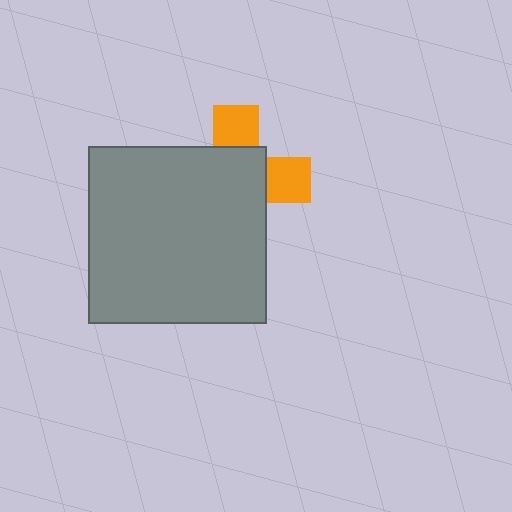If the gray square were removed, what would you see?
You would see the complete orange cross.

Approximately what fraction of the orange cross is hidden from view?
Roughly 67% of the orange cross is hidden behind the gray square.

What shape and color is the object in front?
The object in front is a gray square.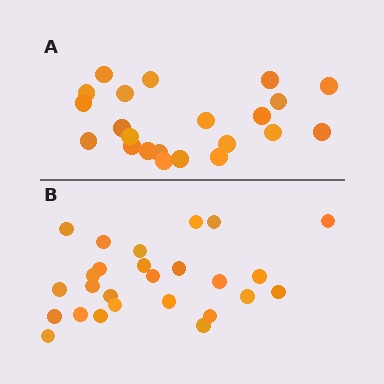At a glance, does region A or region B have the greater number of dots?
Region B (the bottom region) has more dots.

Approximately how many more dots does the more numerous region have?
Region B has about 4 more dots than region A.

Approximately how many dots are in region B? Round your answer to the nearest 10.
About 30 dots. (The exact count is 26, which rounds to 30.)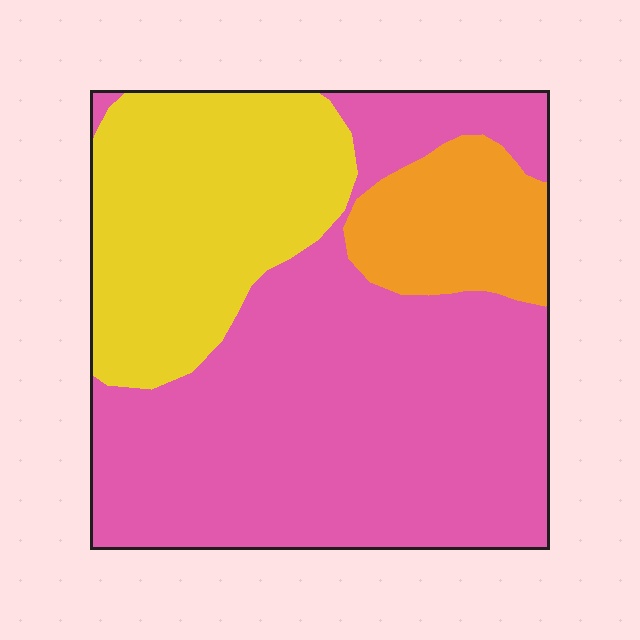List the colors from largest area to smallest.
From largest to smallest: pink, yellow, orange.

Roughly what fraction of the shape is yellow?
Yellow covers about 30% of the shape.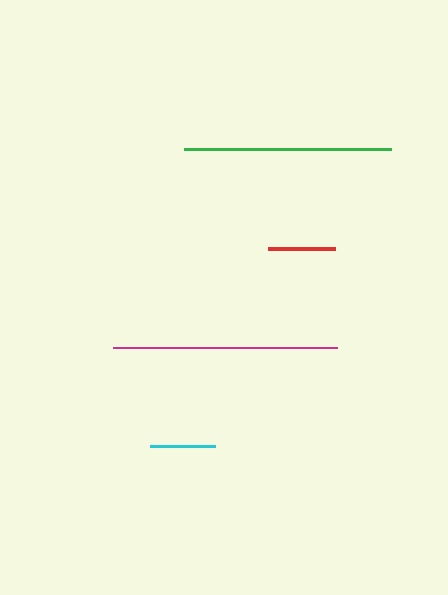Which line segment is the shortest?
The cyan line is the shortest at approximately 66 pixels.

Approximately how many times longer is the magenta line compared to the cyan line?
The magenta line is approximately 3.4 times the length of the cyan line.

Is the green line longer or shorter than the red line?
The green line is longer than the red line.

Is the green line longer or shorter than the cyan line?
The green line is longer than the cyan line.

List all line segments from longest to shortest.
From longest to shortest: magenta, green, red, cyan.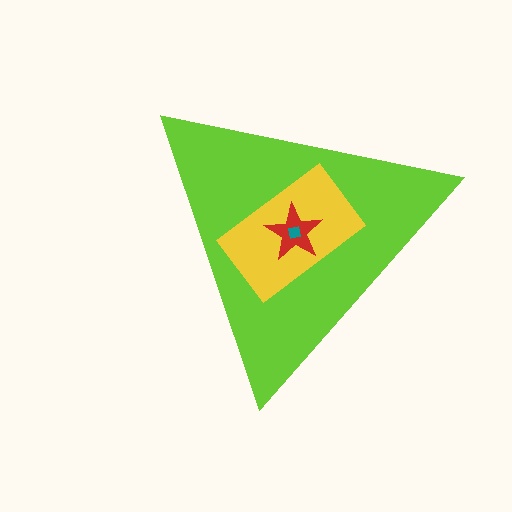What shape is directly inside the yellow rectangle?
The red star.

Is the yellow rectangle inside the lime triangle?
Yes.